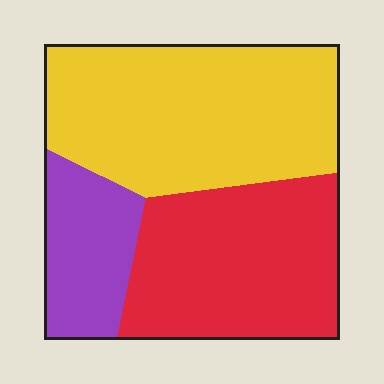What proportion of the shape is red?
Red takes up between a third and a half of the shape.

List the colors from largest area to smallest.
From largest to smallest: yellow, red, purple.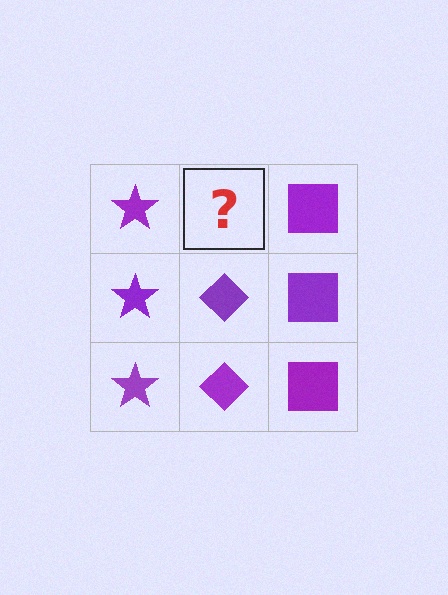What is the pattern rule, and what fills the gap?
The rule is that each column has a consistent shape. The gap should be filled with a purple diamond.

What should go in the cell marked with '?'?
The missing cell should contain a purple diamond.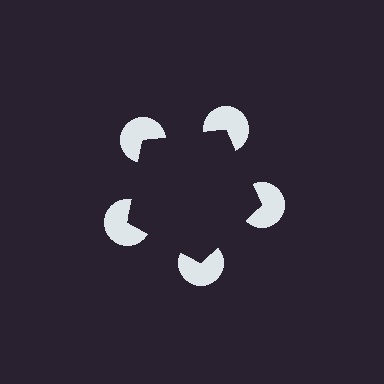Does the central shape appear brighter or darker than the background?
It typically appears slightly darker than the background, even though no actual brightness change is drawn.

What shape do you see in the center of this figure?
An illusory pentagon — its edges are inferred from the aligned wedge cuts in the pac-man discs, not physically drawn.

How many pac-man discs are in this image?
There are 5 — one at each vertex of the illusory pentagon.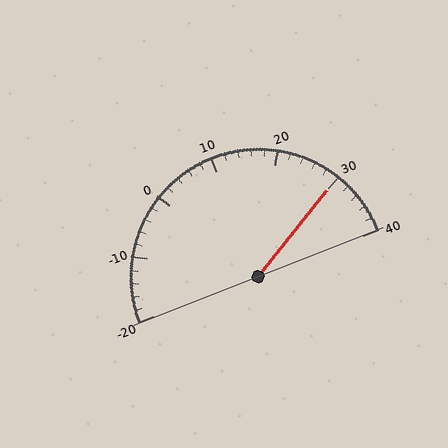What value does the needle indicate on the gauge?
The needle indicates approximately 30.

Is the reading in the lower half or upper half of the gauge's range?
The reading is in the upper half of the range (-20 to 40).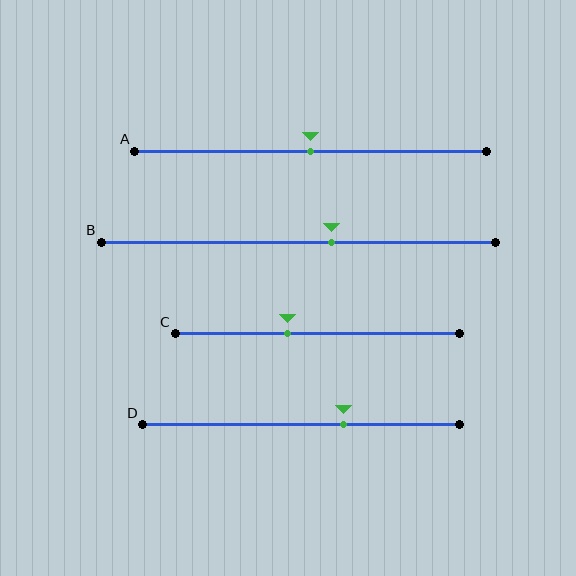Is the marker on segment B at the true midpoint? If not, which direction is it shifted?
No, the marker on segment B is shifted to the right by about 8% of the segment length.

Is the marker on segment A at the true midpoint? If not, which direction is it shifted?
Yes, the marker on segment A is at the true midpoint.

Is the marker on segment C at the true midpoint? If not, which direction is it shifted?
No, the marker on segment C is shifted to the left by about 11% of the segment length.